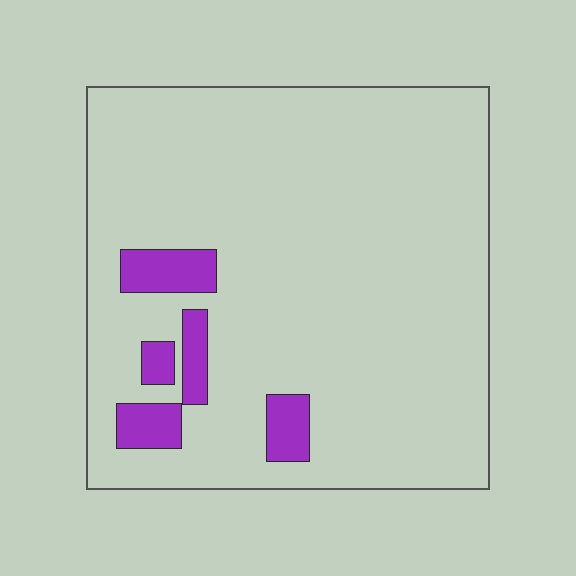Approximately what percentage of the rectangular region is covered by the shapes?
Approximately 10%.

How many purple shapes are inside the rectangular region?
5.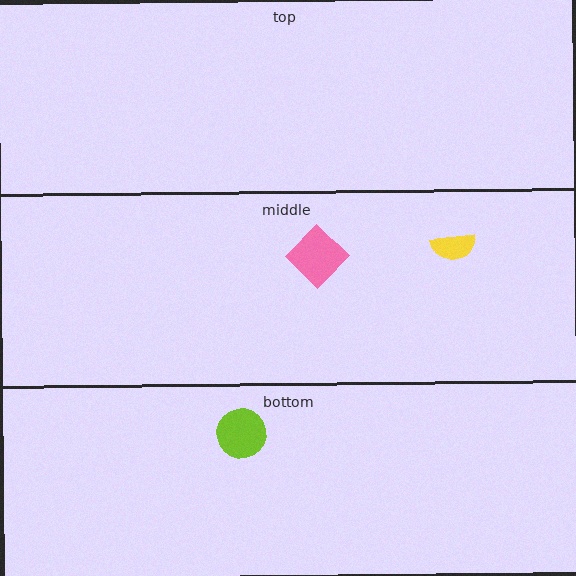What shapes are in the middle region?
The yellow semicircle, the pink diamond.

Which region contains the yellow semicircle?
The middle region.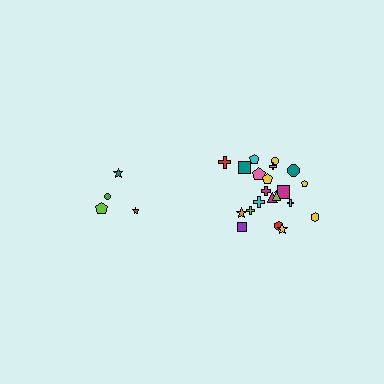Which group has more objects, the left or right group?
The right group.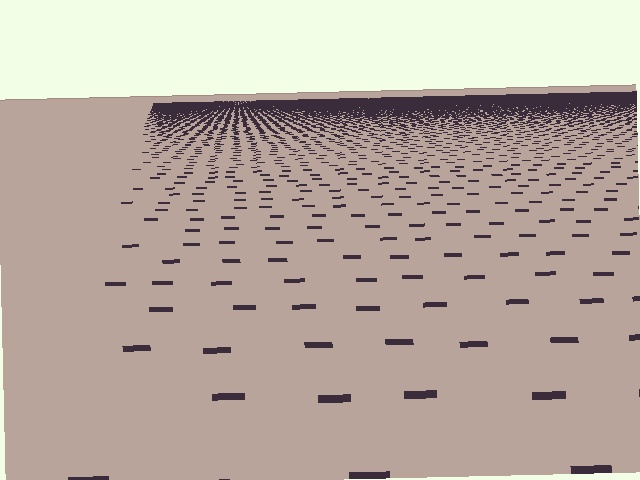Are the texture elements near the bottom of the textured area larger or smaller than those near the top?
Larger. Near the bottom, elements are closer to the viewer and appear at a bigger on-screen size.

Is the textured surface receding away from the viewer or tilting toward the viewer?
The surface is receding away from the viewer. Texture elements get smaller and denser toward the top.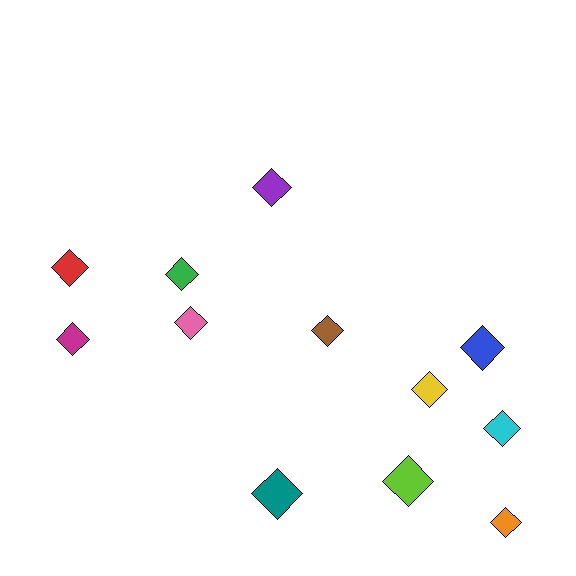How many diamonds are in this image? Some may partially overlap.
There are 12 diamonds.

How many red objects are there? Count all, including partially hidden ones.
There is 1 red object.